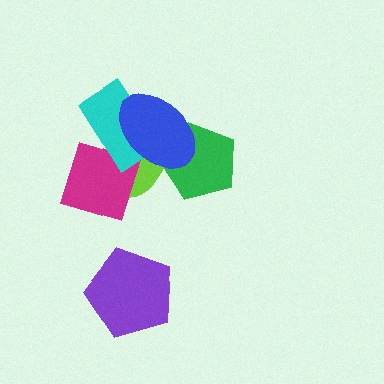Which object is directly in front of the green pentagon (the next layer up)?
The lime ellipse is directly in front of the green pentagon.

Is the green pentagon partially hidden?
Yes, it is partially covered by another shape.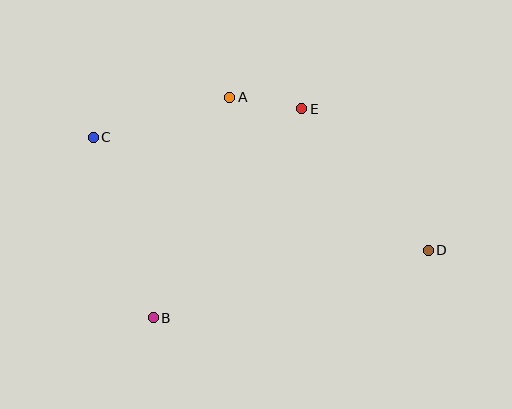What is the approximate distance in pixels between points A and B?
The distance between A and B is approximately 233 pixels.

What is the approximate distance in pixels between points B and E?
The distance between B and E is approximately 256 pixels.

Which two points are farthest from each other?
Points C and D are farthest from each other.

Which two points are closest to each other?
Points A and E are closest to each other.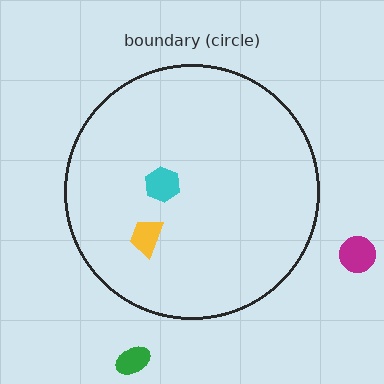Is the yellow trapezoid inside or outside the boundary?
Inside.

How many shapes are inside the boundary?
2 inside, 2 outside.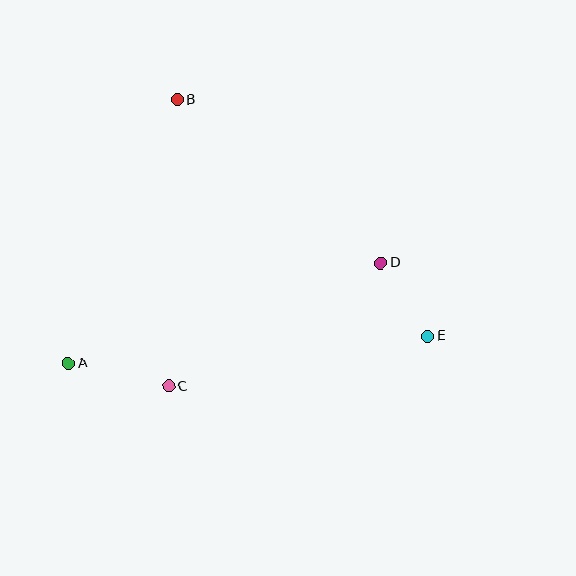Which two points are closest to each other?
Points D and E are closest to each other.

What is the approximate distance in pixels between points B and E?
The distance between B and E is approximately 344 pixels.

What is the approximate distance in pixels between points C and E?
The distance between C and E is approximately 263 pixels.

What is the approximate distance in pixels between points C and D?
The distance between C and D is approximately 245 pixels.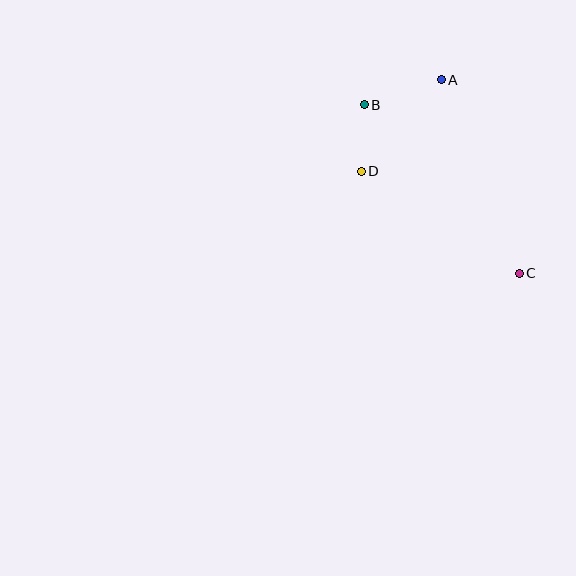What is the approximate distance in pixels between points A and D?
The distance between A and D is approximately 121 pixels.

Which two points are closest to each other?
Points B and D are closest to each other.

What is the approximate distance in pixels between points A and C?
The distance between A and C is approximately 208 pixels.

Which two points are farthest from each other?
Points B and C are farthest from each other.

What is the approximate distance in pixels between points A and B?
The distance between A and B is approximately 81 pixels.